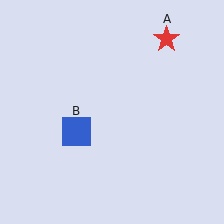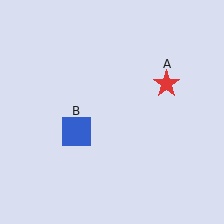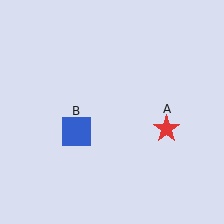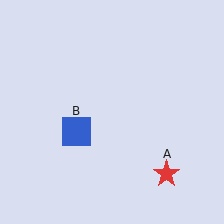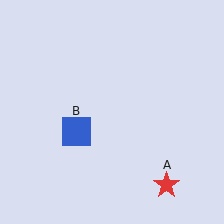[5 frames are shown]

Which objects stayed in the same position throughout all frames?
Blue square (object B) remained stationary.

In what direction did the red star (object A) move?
The red star (object A) moved down.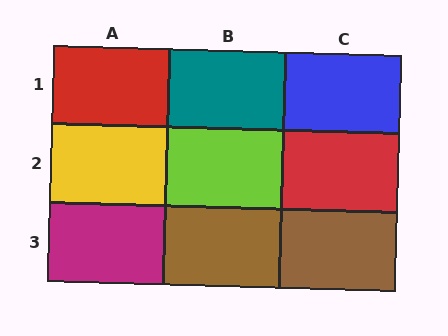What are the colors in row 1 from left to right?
Red, teal, blue.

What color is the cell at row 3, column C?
Brown.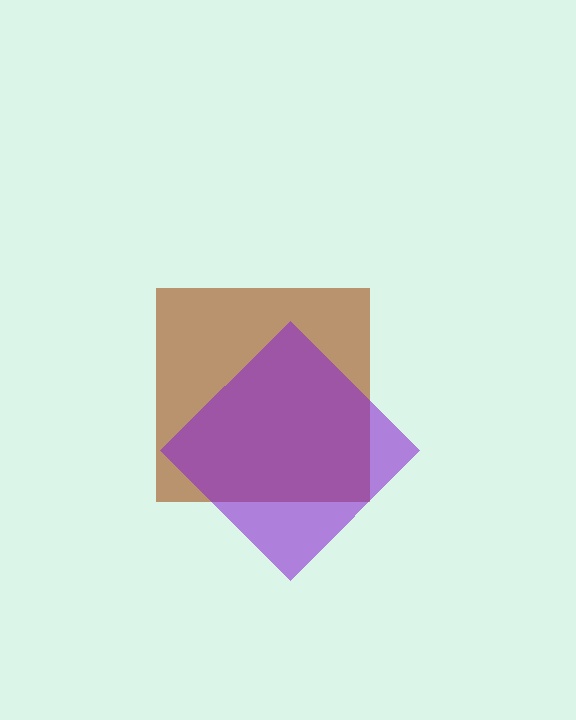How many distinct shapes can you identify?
There are 2 distinct shapes: a brown square, a purple diamond.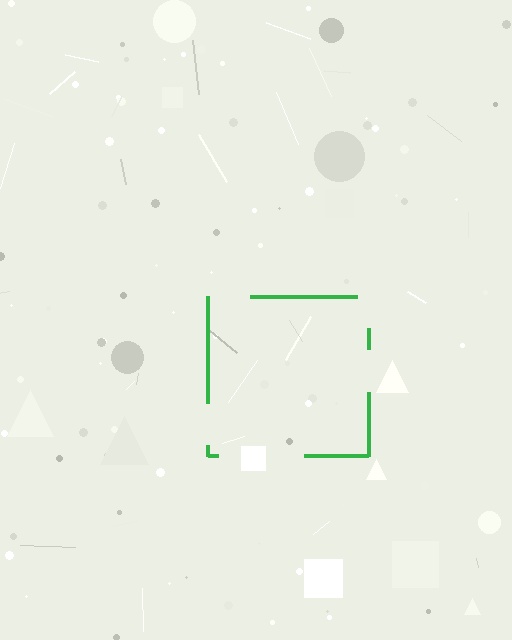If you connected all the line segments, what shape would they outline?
They would outline a square.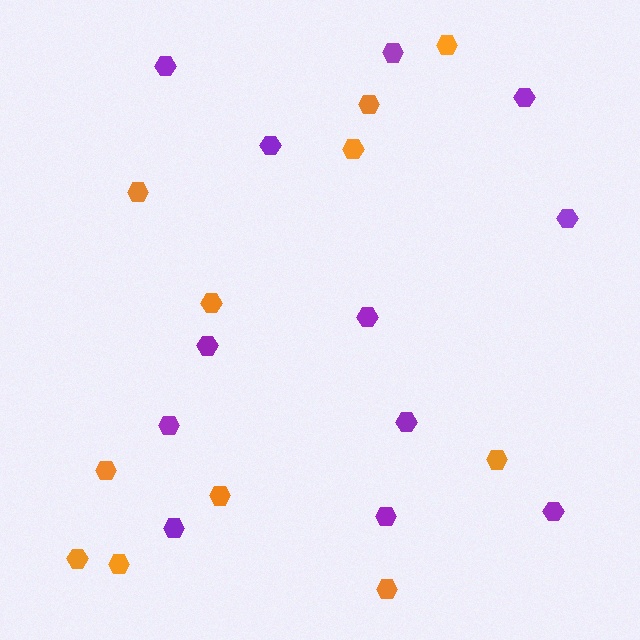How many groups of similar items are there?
There are 2 groups: one group of orange hexagons (11) and one group of purple hexagons (12).